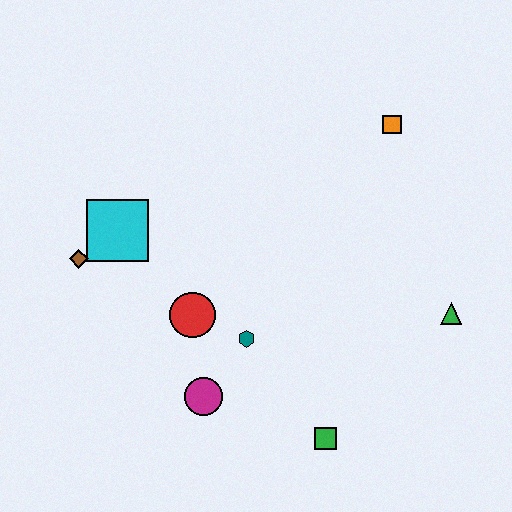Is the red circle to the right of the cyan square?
Yes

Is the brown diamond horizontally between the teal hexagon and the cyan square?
No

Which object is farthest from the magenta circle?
The orange square is farthest from the magenta circle.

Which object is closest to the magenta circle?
The teal hexagon is closest to the magenta circle.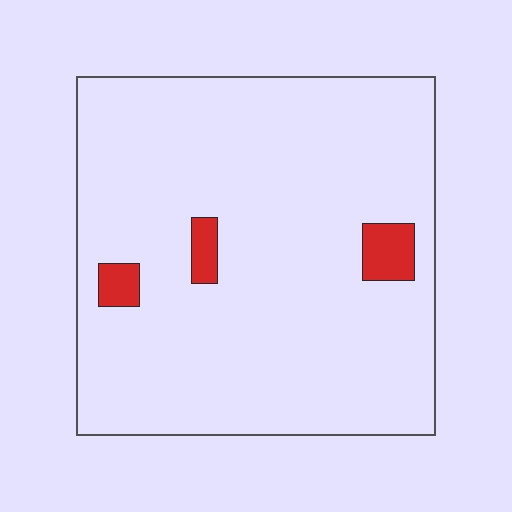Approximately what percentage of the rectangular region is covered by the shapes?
Approximately 5%.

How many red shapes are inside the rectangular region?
3.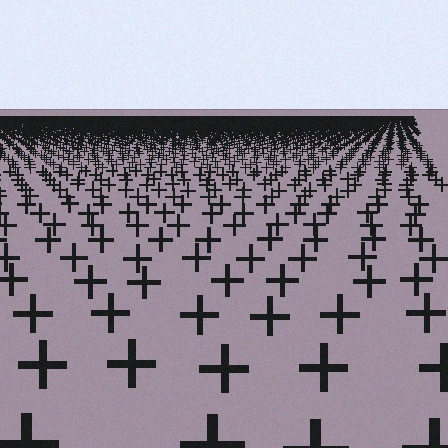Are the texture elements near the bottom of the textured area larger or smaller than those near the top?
Larger. Near the bottom, elements are closer to the viewer and appear at a bigger on-screen size.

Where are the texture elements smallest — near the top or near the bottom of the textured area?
Near the top.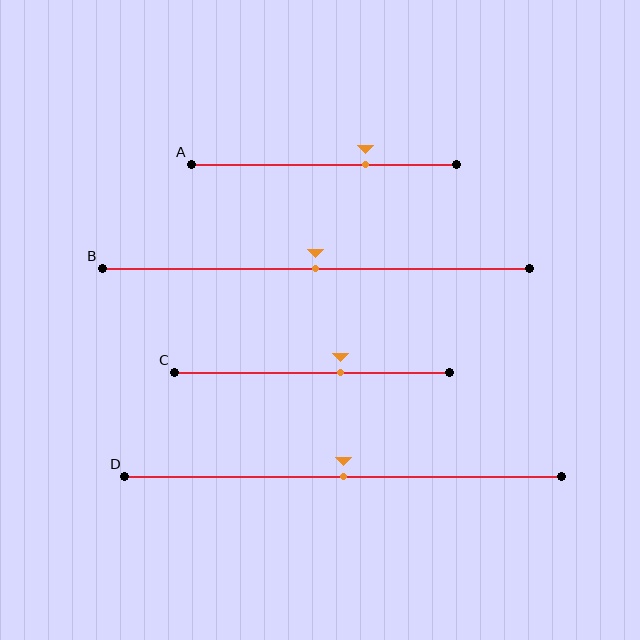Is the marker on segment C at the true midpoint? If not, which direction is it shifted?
No, the marker on segment C is shifted to the right by about 10% of the segment length.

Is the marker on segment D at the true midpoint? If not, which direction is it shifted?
Yes, the marker on segment D is at the true midpoint.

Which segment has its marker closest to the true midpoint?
Segment B has its marker closest to the true midpoint.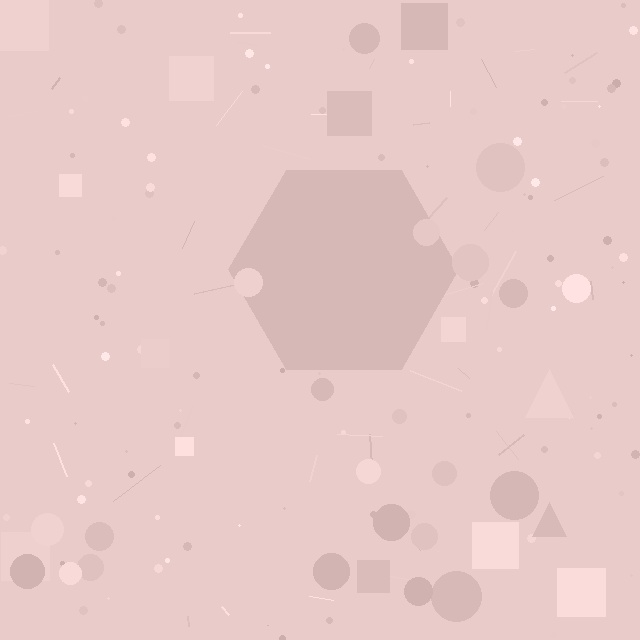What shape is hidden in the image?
A hexagon is hidden in the image.